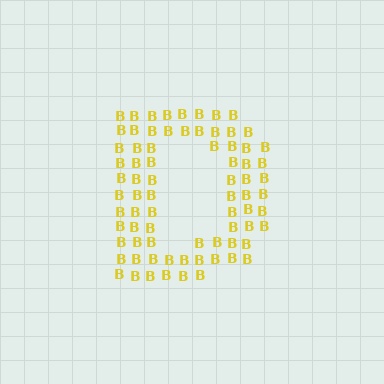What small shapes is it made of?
It is made of small letter B's.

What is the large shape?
The large shape is the letter D.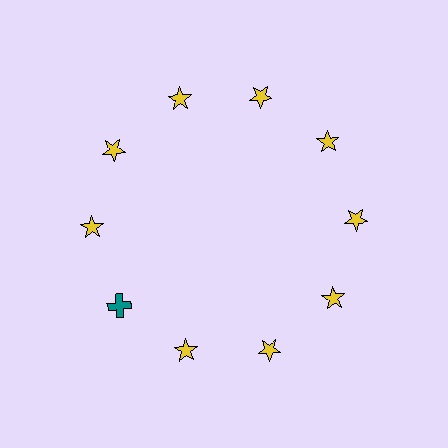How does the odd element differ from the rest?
It differs in both color (teal instead of yellow) and shape (cross instead of star).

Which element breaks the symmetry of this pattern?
The teal cross at roughly the 8 o'clock position breaks the symmetry. All other shapes are yellow stars.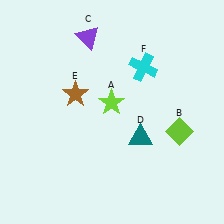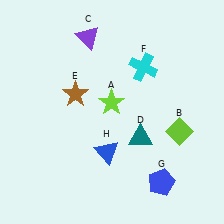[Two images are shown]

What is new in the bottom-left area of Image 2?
A blue triangle (H) was added in the bottom-left area of Image 2.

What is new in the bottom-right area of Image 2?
A blue pentagon (G) was added in the bottom-right area of Image 2.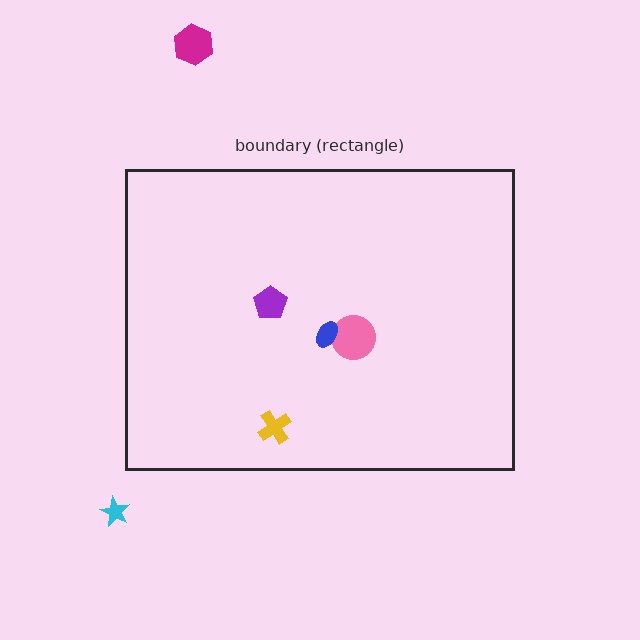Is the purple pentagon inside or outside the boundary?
Inside.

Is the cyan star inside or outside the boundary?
Outside.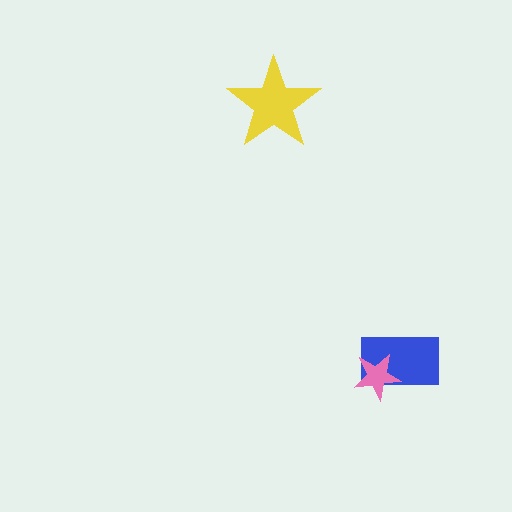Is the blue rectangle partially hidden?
Yes, it is partially covered by another shape.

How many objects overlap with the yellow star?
0 objects overlap with the yellow star.